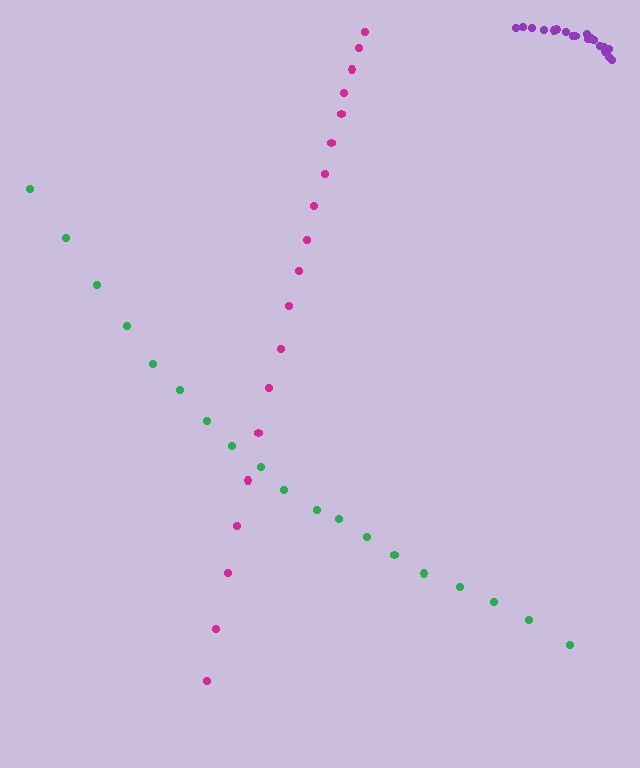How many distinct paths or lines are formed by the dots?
There are 3 distinct paths.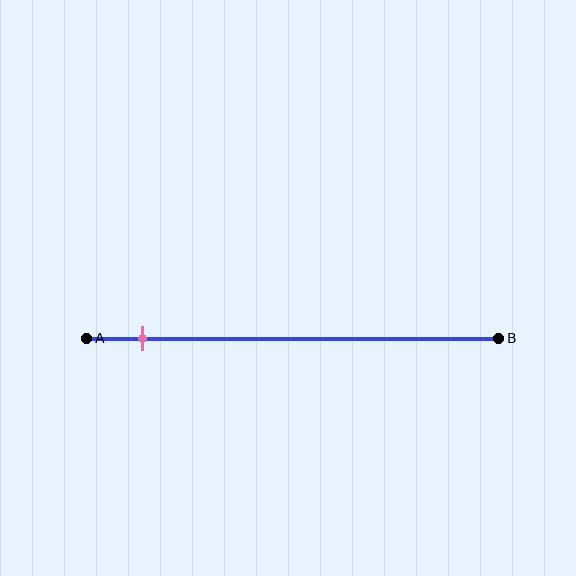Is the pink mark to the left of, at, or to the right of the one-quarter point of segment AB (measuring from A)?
The pink mark is to the left of the one-quarter point of segment AB.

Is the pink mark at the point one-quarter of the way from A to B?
No, the mark is at about 15% from A, not at the 25% one-quarter point.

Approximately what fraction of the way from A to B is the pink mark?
The pink mark is approximately 15% of the way from A to B.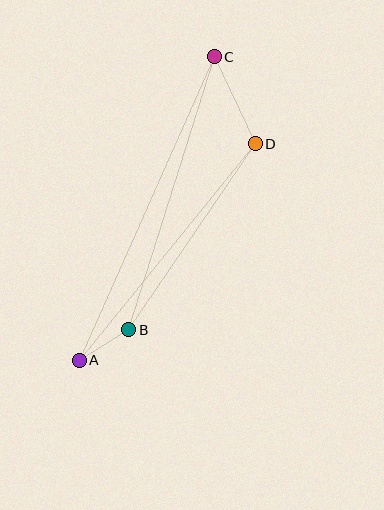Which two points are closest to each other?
Points A and B are closest to each other.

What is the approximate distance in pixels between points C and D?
The distance between C and D is approximately 96 pixels.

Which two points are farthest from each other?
Points A and C are farthest from each other.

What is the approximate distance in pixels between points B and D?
The distance between B and D is approximately 225 pixels.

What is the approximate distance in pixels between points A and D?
The distance between A and D is approximately 279 pixels.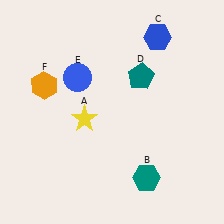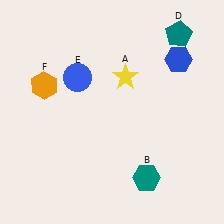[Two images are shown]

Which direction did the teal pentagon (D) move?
The teal pentagon (D) moved up.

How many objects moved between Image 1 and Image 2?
3 objects moved between the two images.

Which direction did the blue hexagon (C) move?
The blue hexagon (C) moved down.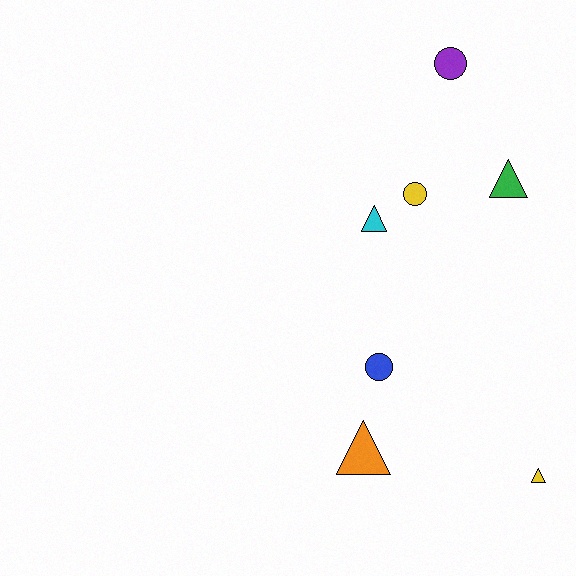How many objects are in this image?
There are 7 objects.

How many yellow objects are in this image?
There are 2 yellow objects.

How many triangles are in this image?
There are 4 triangles.